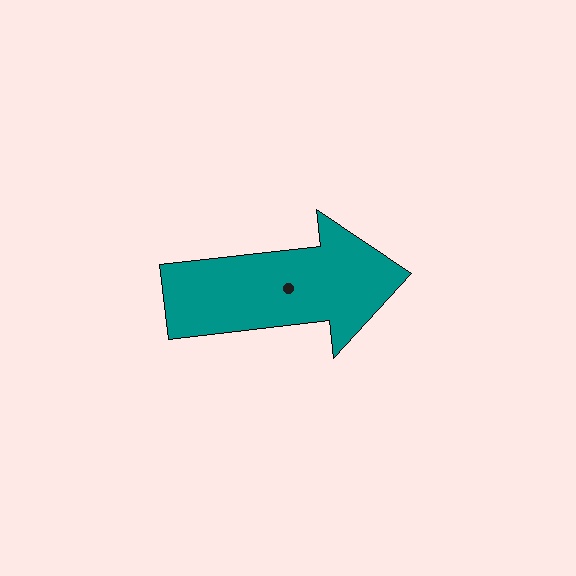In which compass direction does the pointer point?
East.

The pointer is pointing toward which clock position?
Roughly 3 o'clock.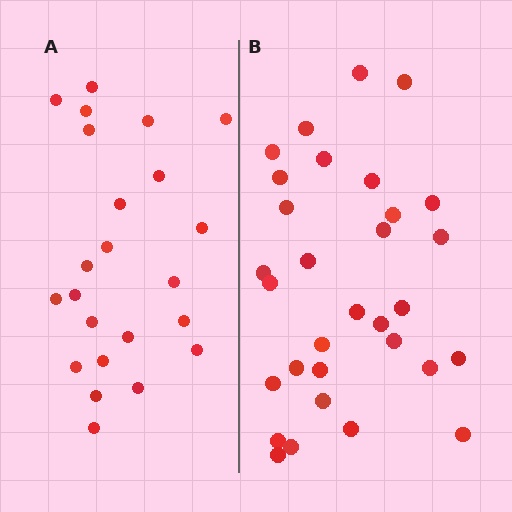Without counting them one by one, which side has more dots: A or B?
Region B (the right region) has more dots.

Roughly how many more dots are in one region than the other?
Region B has roughly 8 or so more dots than region A.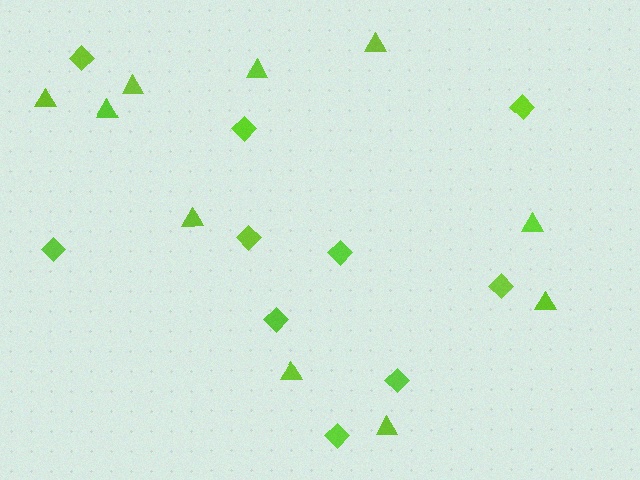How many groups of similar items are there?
There are 2 groups: one group of diamonds (10) and one group of triangles (10).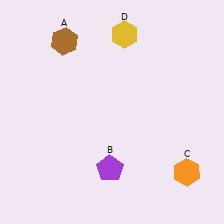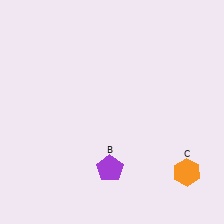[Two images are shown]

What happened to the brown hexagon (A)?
The brown hexagon (A) was removed in Image 2. It was in the top-left area of Image 1.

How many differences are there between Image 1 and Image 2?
There are 2 differences between the two images.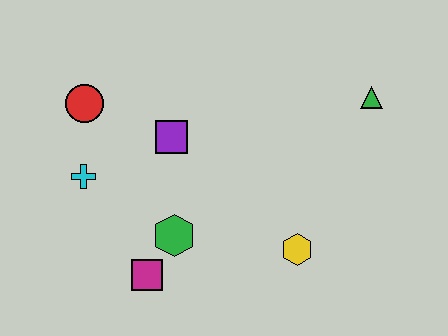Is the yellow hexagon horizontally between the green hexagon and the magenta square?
No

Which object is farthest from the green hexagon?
The green triangle is farthest from the green hexagon.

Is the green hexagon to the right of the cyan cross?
Yes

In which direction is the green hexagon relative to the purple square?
The green hexagon is below the purple square.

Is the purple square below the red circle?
Yes